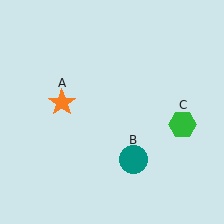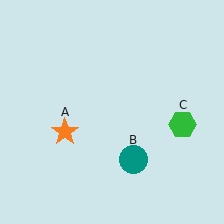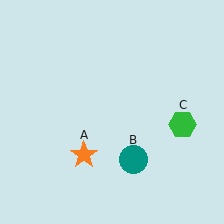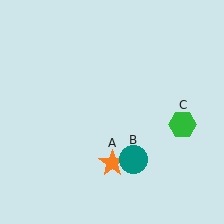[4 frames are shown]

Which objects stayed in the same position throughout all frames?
Teal circle (object B) and green hexagon (object C) remained stationary.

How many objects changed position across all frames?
1 object changed position: orange star (object A).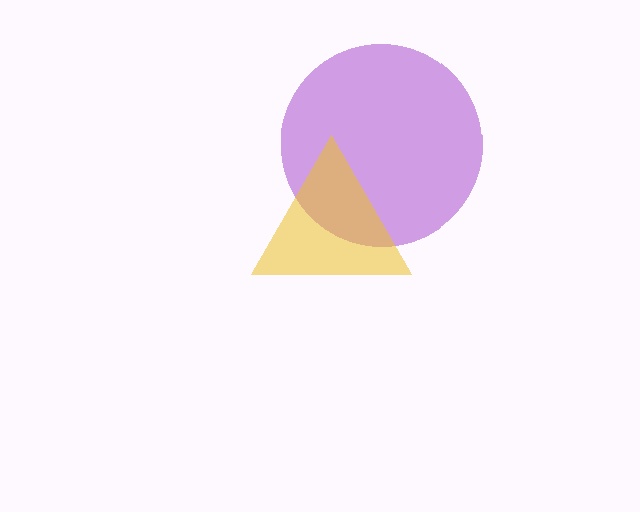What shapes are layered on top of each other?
The layered shapes are: a purple circle, a yellow triangle.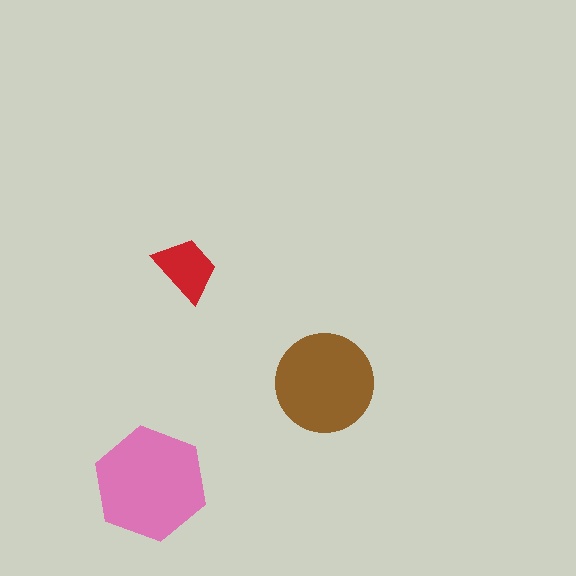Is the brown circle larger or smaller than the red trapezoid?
Larger.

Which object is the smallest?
The red trapezoid.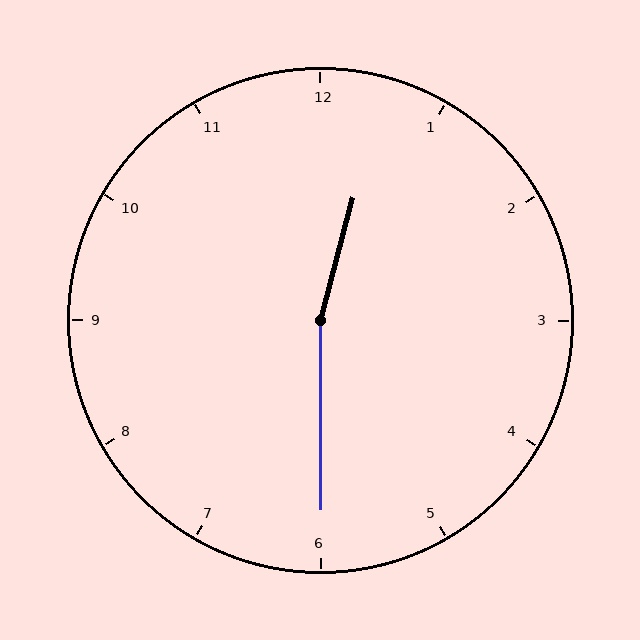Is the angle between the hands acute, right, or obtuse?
It is obtuse.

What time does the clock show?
12:30.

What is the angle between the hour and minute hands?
Approximately 165 degrees.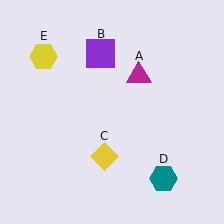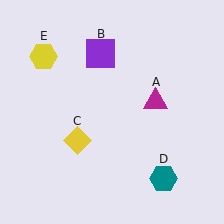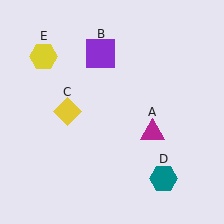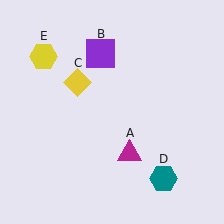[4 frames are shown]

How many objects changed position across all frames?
2 objects changed position: magenta triangle (object A), yellow diamond (object C).